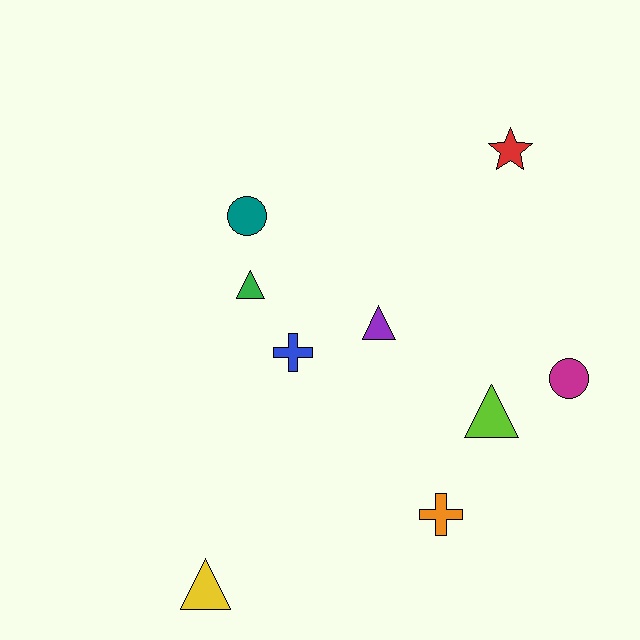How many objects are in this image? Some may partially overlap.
There are 9 objects.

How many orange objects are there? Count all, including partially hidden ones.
There is 1 orange object.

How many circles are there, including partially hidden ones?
There are 2 circles.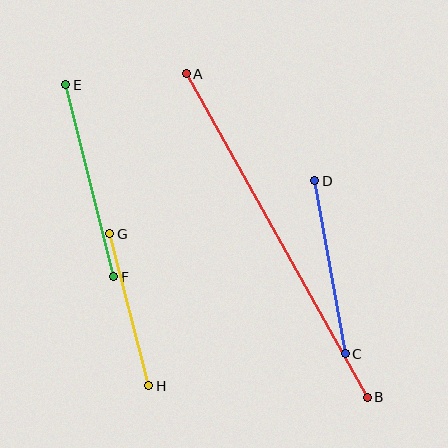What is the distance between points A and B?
The distance is approximately 371 pixels.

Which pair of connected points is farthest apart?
Points A and B are farthest apart.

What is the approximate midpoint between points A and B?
The midpoint is at approximately (277, 236) pixels.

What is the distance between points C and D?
The distance is approximately 176 pixels.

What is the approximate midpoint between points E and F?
The midpoint is at approximately (90, 181) pixels.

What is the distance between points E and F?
The distance is approximately 198 pixels.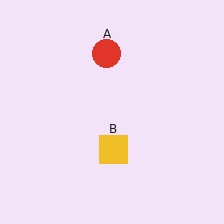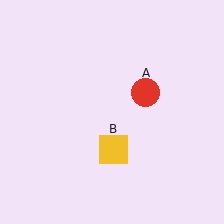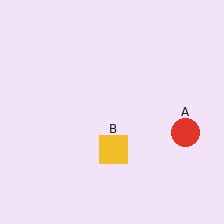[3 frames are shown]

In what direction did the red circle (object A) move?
The red circle (object A) moved down and to the right.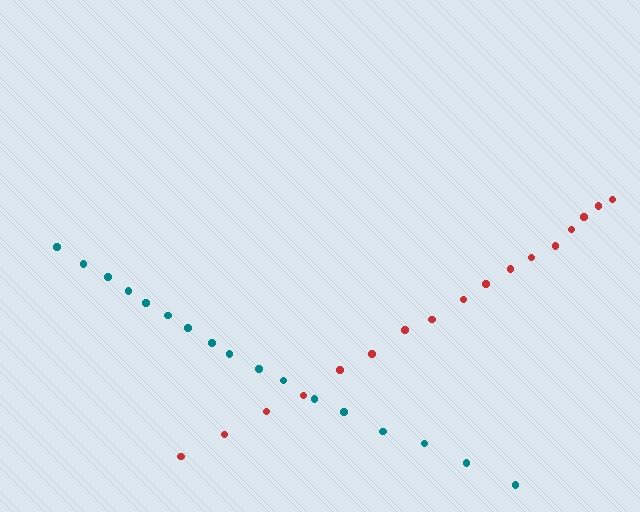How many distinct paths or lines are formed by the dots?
There are 2 distinct paths.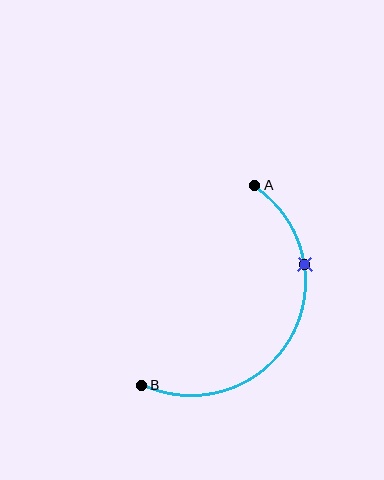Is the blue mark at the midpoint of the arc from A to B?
No. The blue mark lies on the arc but is closer to endpoint A. The arc midpoint would be at the point on the curve equidistant along the arc from both A and B.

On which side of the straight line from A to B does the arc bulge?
The arc bulges to the right of the straight line connecting A and B.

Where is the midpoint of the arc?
The arc midpoint is the point on the curve farthest from the straight line joining A and B. It sits to the right of that line.